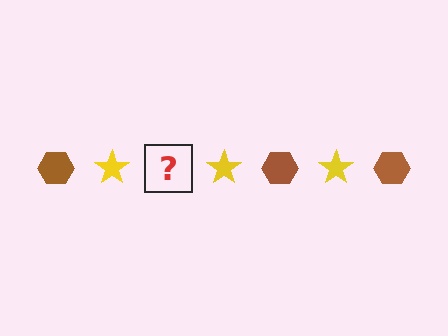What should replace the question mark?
The question mark should be replaced with a brown hexagon.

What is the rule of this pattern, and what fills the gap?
The rule is that the pattern alternates between brown hexagon and yellow star. The gap should be filled with a brown hexagon.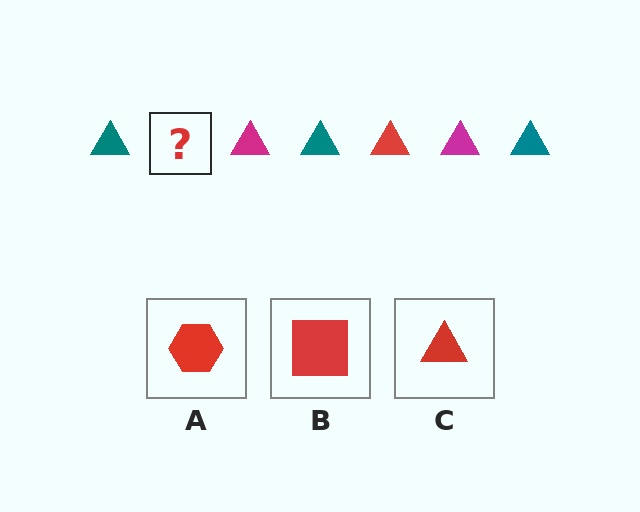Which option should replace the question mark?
Option C.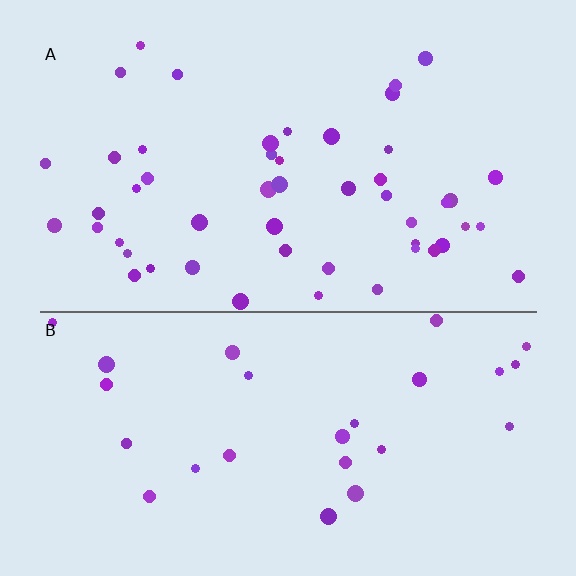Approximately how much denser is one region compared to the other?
Approximately 1.9× — region A over region B.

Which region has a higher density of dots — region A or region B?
A (the top).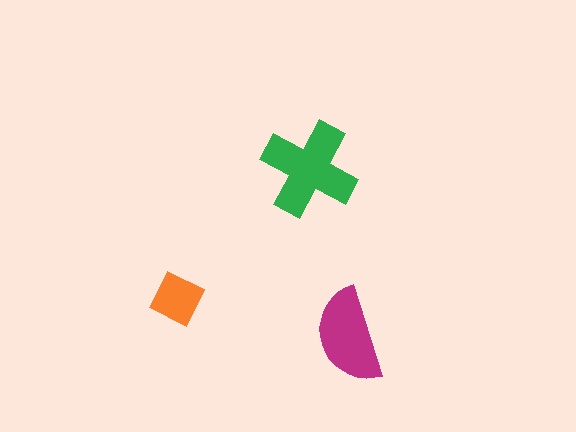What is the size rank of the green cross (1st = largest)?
1st.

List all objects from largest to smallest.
The green cross, the magenta semicircle, the orange diamond.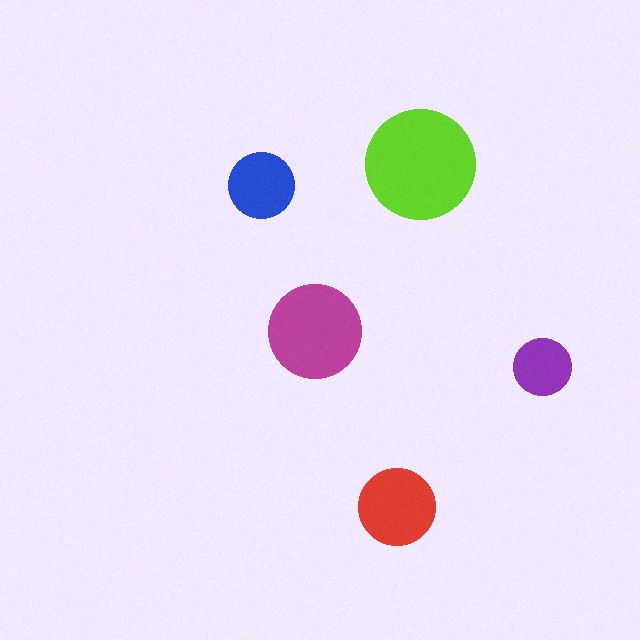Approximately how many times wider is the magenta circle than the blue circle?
About 1.5 times wider.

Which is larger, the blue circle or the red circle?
The red one.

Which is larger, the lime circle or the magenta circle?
The lime one.